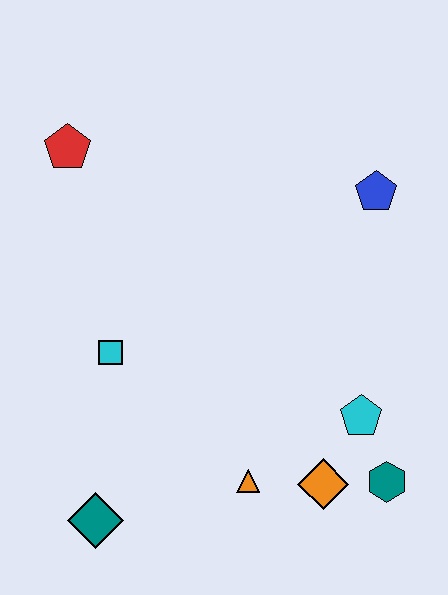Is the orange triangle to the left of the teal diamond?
No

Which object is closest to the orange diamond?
The teal hexagon is closest to the orange diamond.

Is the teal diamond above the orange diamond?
No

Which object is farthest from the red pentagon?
The teal hexagon is farthest from the red pentagon.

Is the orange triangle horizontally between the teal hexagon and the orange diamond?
No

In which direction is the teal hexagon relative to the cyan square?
The teal hexagon is to the right of the cyan square.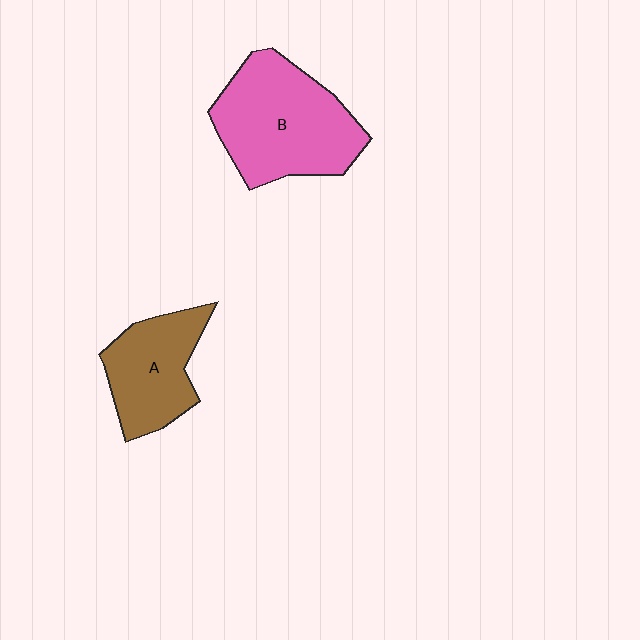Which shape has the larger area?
Shape B (pink).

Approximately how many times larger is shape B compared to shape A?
Approximately 1.5 times.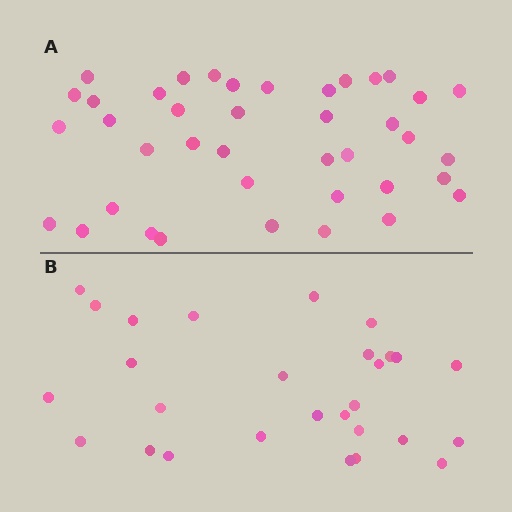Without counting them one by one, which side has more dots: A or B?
Region A (the top region) has more dots.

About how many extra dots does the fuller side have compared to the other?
Region A has roughly 12 or so more dots than region B.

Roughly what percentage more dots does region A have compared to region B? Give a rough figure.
About 45% more.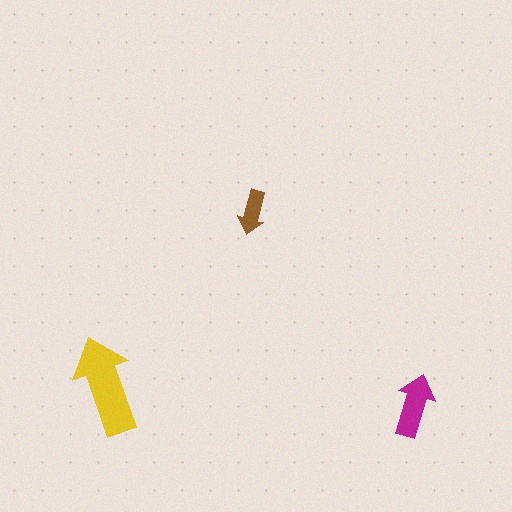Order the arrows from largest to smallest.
the yellow one, the magenta one, the brown one.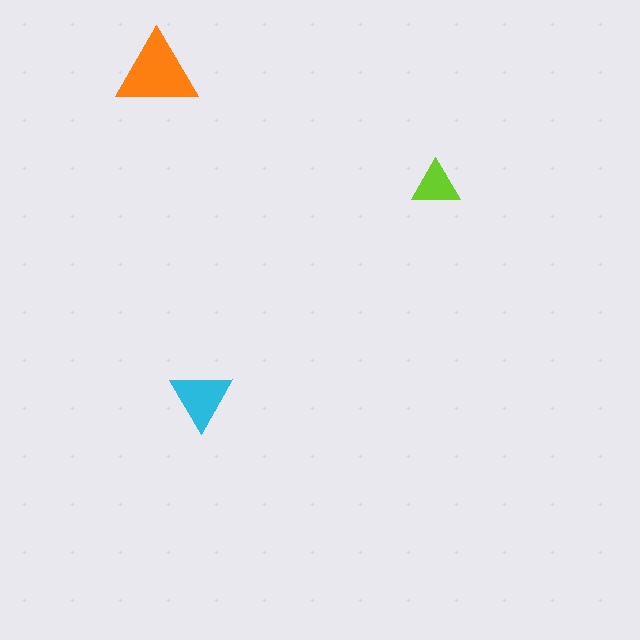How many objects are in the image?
There are 3 objects in the image.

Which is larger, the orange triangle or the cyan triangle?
The orange one.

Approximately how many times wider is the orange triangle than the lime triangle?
About 1.5 times wider.